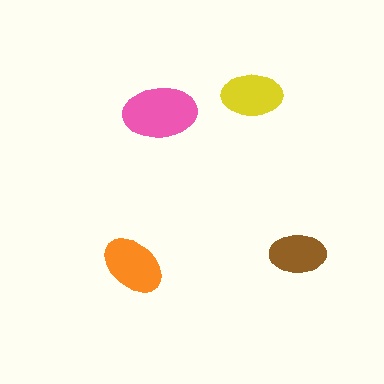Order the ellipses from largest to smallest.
the pink one, the orange one, the yellow one, the brown one.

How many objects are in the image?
There are 4 objects in the image.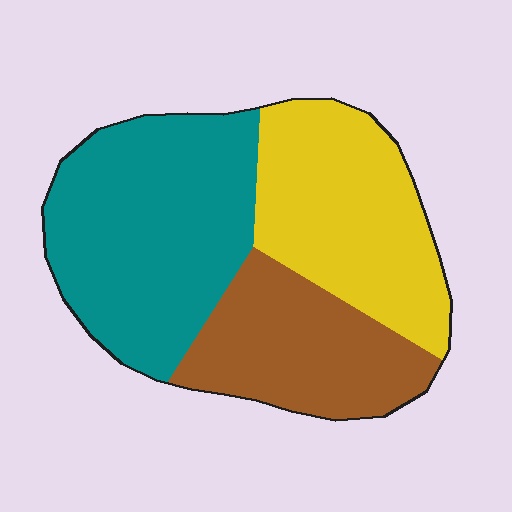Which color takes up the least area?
Brown, at roughly 25%.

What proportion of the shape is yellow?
Yellow takes up about one third (1/3) of the shape.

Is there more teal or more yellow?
Teal.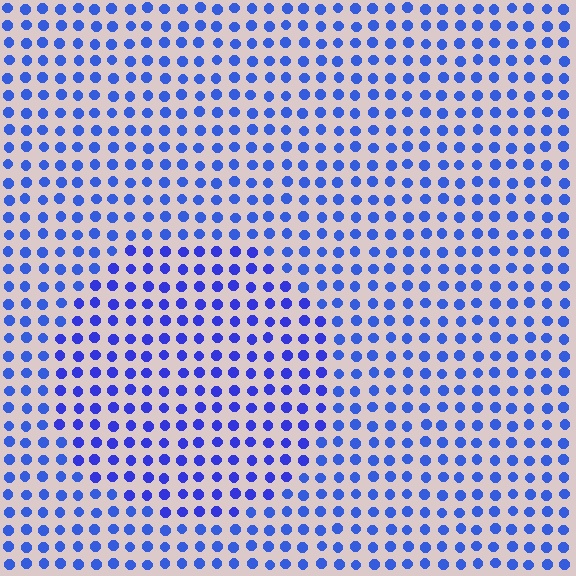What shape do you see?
I see a circle.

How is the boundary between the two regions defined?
The boundary is defined purely by a slight shift in hue (about 14 degrees). Spacing, size, and orientation are identical on both sides.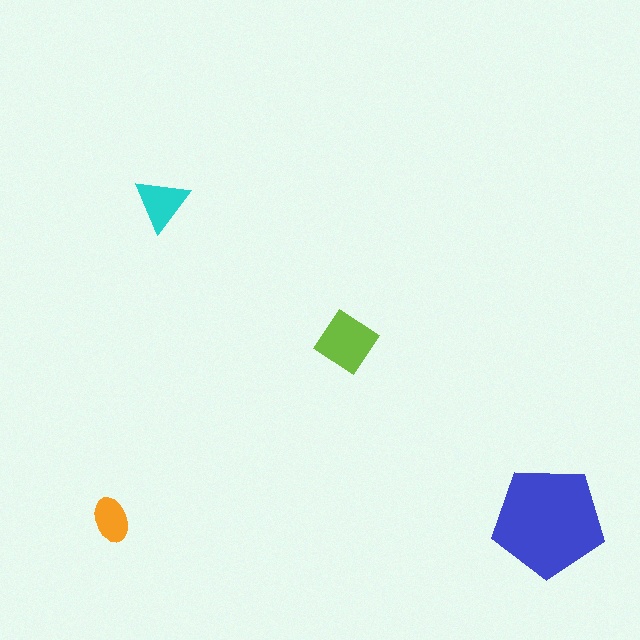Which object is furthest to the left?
The orange ellipse is leftmost.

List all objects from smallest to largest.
The orange ellipse, the cyan triangle, the lime diamond, the blue pentagon.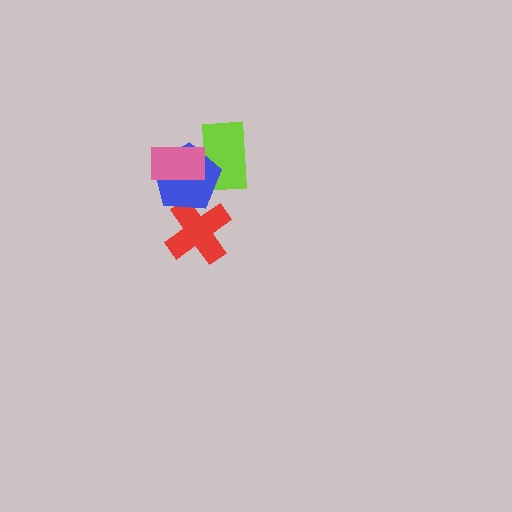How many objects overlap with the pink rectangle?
2 objects overlap with the pink rectangle.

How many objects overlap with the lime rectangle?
2 objects overlap with the lime rectangle.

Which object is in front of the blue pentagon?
The pink rectangle is in front of the blue pentagon.